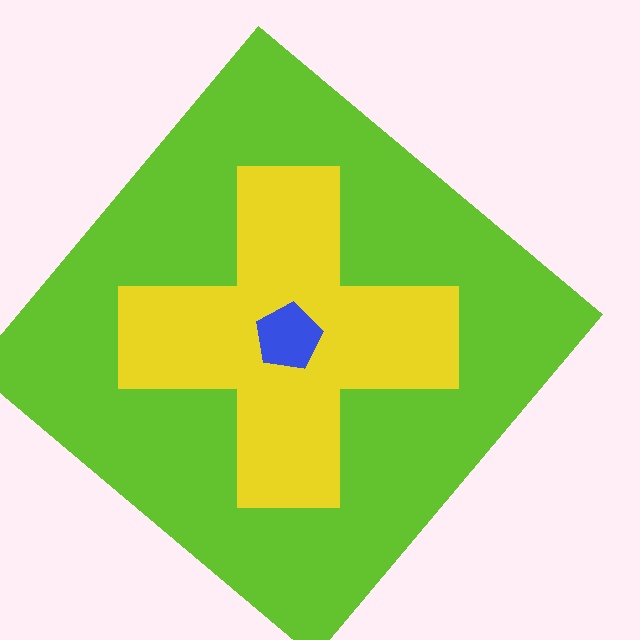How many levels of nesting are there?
3.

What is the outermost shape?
The lime diamond.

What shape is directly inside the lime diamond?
The yellow cross.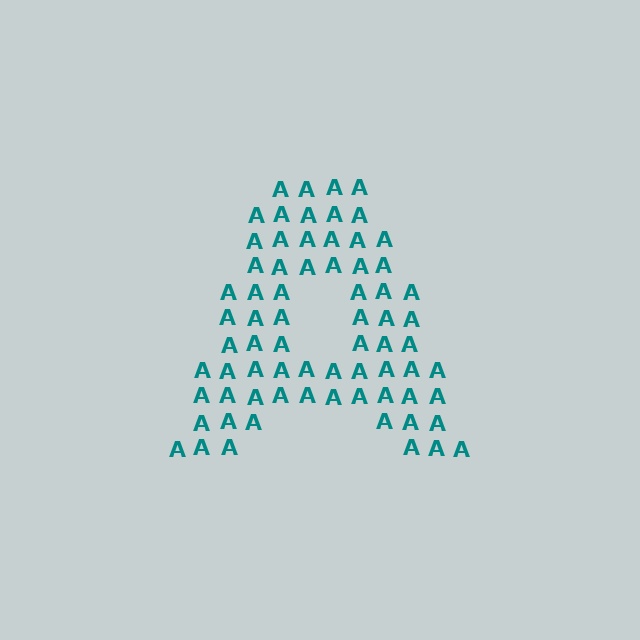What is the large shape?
The large shape is the letter A.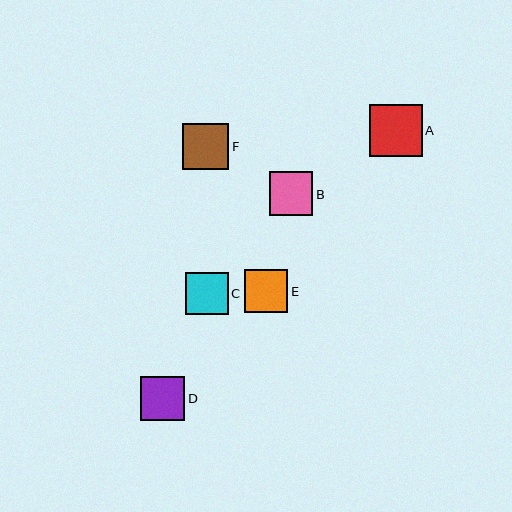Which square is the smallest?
Square C is the smallest with a size of approximately 43 pixels.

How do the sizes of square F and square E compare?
Square F and square E are approximately the same size.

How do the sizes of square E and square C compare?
Square E and square C are approximately the same size.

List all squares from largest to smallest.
From largest to smallest: A, F, D, B, E, C.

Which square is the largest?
Square A is the largest with a size of approximately 53 pixels.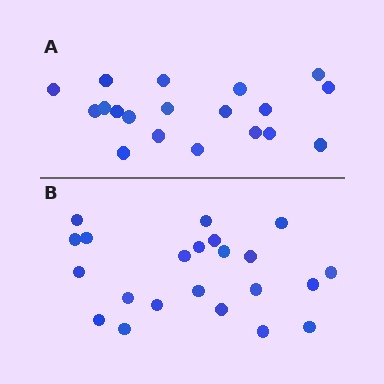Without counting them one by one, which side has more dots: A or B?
Region B (the bottom region) has more dots.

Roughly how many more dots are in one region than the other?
Region B has just a few more — roughly 2 or 3 more dots than region A.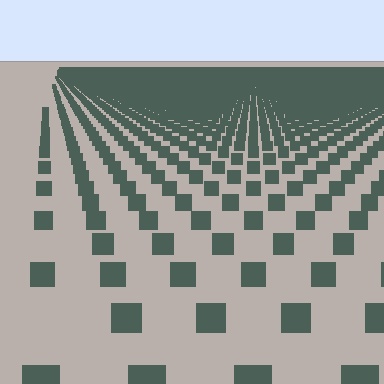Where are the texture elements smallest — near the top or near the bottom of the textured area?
Near the top.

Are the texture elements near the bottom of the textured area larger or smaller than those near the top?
Larger. Near the bottom, elements are closer to the viewer and appear at a bigger on-screen size.